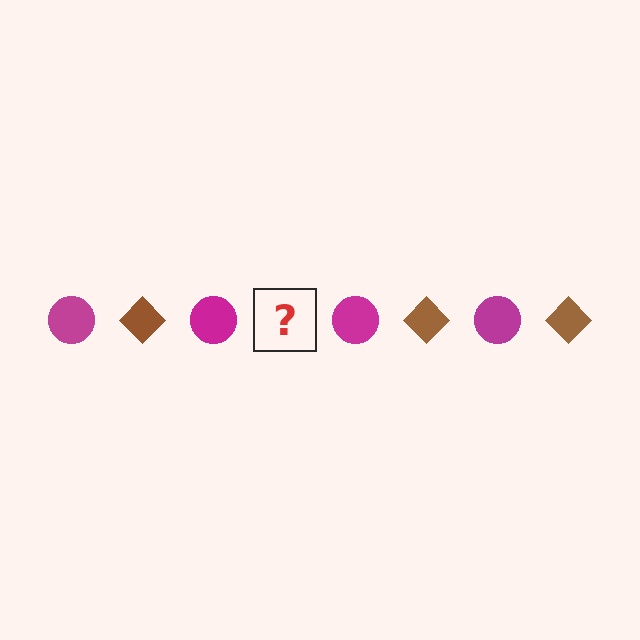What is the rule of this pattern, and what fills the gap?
The rule is that the pattern alternates between magenta circle and brown diamond. The gap should be filled with a brown diamond.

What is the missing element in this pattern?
The missing element is a brown diamond.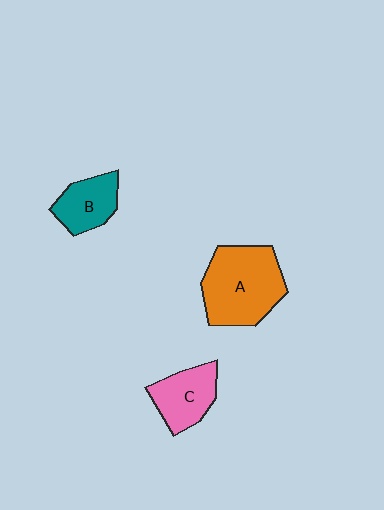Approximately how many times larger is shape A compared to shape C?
Approximately 1.8 times.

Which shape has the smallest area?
Shape B (teal).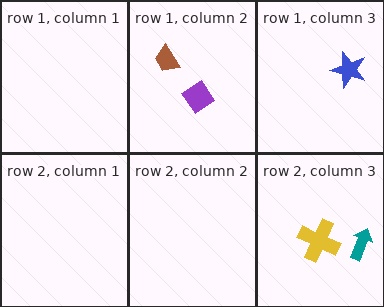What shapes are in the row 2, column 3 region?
The teal arrow, the yellow cross.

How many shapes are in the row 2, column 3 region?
2.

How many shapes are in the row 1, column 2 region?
2.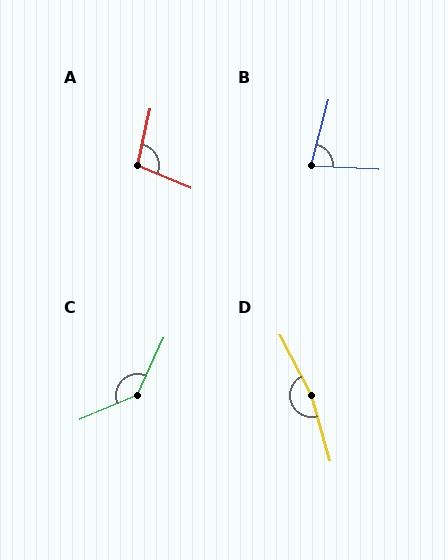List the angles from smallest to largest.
B (78°), A (100°), C (137°), D (169°).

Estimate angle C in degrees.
Approximately 137 degrees.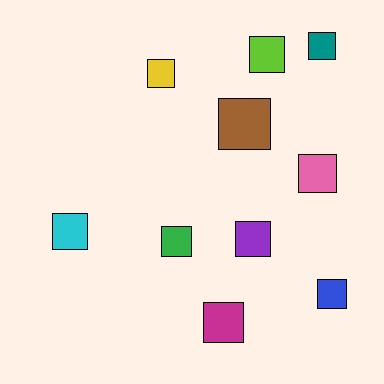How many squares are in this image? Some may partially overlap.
There are 10 squares.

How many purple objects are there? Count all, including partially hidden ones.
There is 1 purple object.